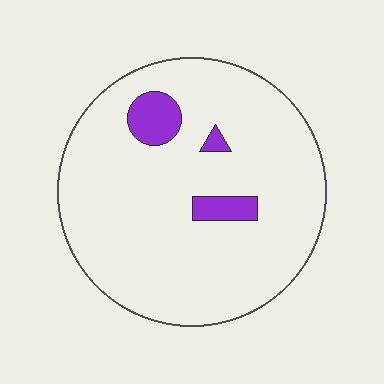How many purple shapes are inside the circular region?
3.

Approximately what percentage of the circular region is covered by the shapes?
Approximately 10%.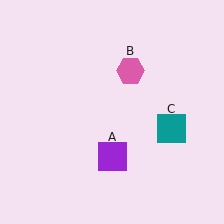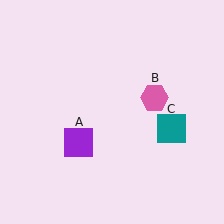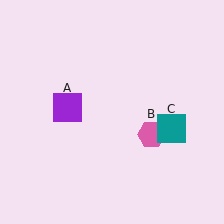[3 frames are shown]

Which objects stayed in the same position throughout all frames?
Teal square (object C) remained stationary.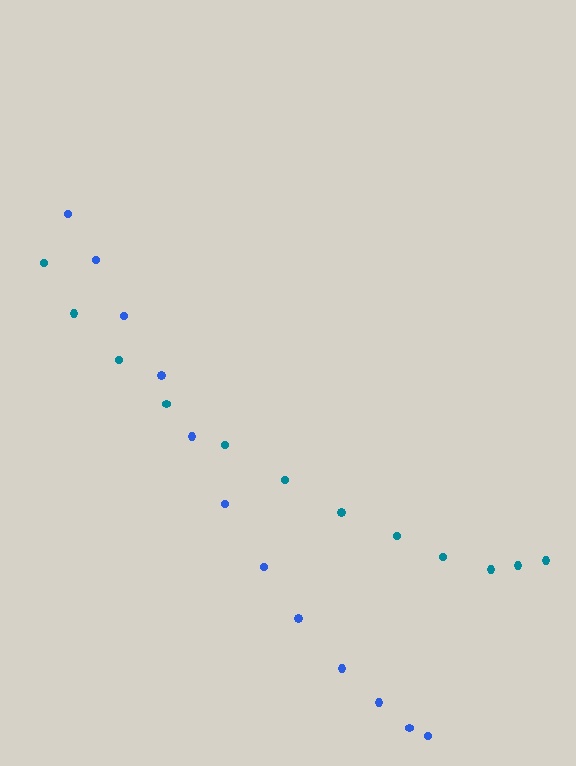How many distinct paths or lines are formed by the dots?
There are 2 distinct paths.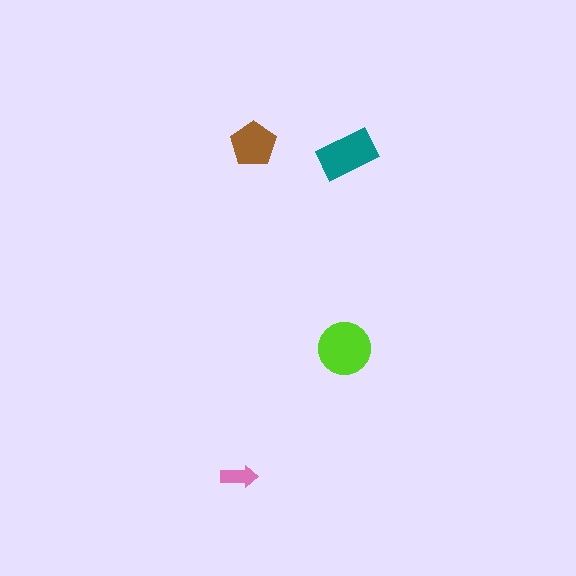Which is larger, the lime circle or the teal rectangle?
The lime circle.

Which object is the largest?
The lime circle.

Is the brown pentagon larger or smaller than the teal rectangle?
Smaller.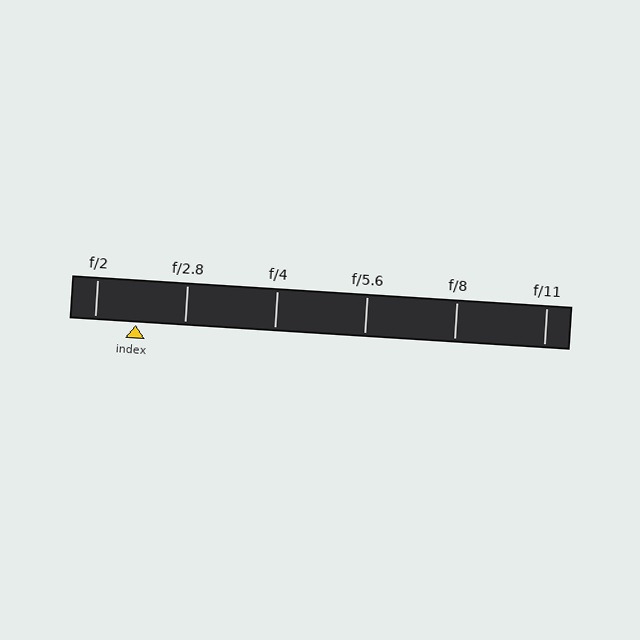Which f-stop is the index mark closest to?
The index mark is closest to f/2.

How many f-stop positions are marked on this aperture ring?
There are 6 f-stop positions marked.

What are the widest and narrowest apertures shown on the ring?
The widest aperture shown is f/2 and the narrowest is f/11.